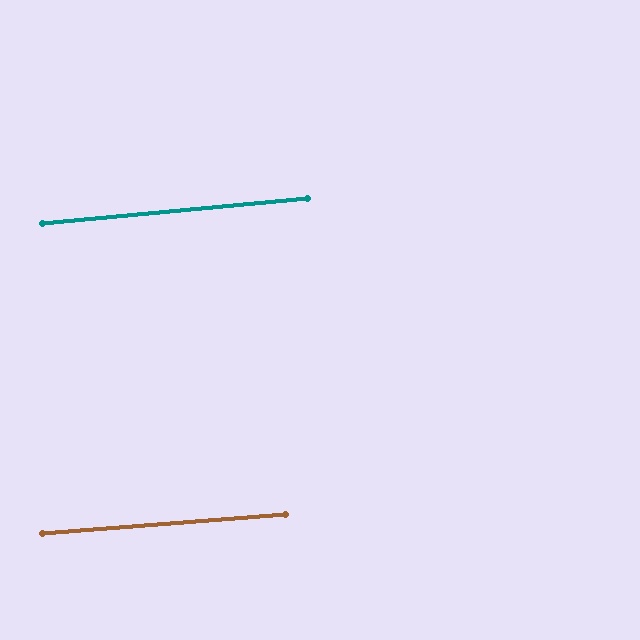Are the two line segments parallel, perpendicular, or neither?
Parallel — their directions differ by only 0.8°.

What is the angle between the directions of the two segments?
Approximately 1 degree.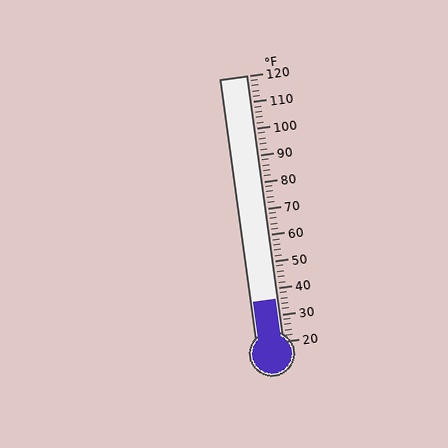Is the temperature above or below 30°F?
The temperature is above 30°F.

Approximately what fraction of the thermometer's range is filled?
The thermometer is filled to approximately 15% of its range.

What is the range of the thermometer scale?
The thermometer scale ranges from 20°F to 120°F.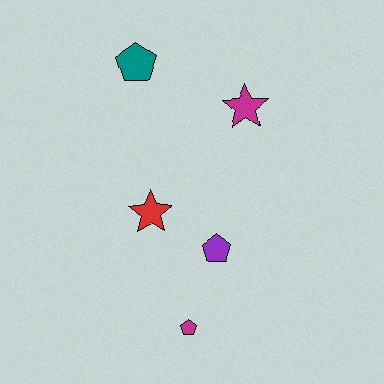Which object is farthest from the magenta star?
The magenta pentagon is farthest from the magenta star.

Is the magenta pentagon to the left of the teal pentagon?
No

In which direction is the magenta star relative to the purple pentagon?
The magenta star is above the purple pentagon.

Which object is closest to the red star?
The purple pentagon is closest to the red star.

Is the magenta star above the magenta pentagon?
Yes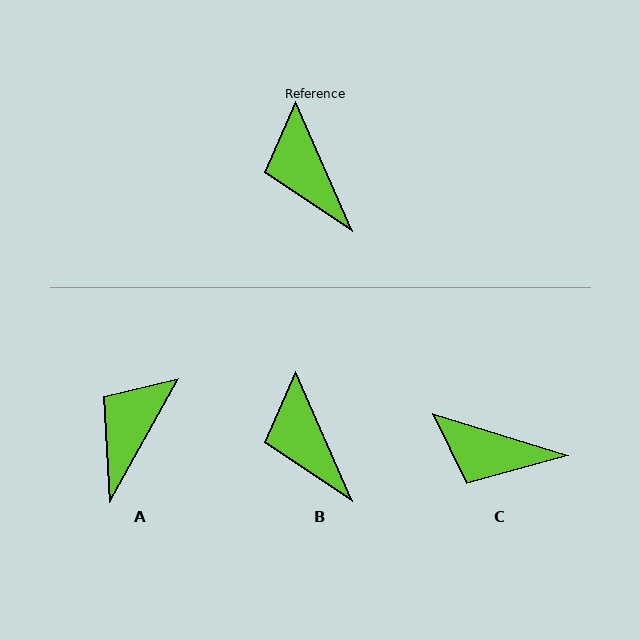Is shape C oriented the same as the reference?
No, it is off by about 49 degrees.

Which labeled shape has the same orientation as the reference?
B.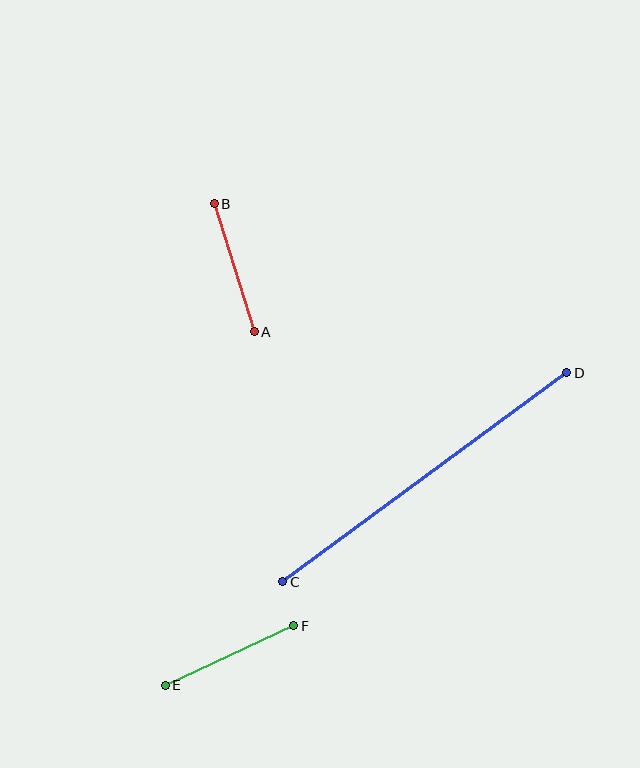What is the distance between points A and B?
The distance is approximately 134 pixels.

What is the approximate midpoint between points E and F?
The midpoint is at approximately (229, 655) pixels.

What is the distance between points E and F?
The distance is approximately 142 pixels.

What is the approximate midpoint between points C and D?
The midpoint is at approximately (425, 477) pixels.